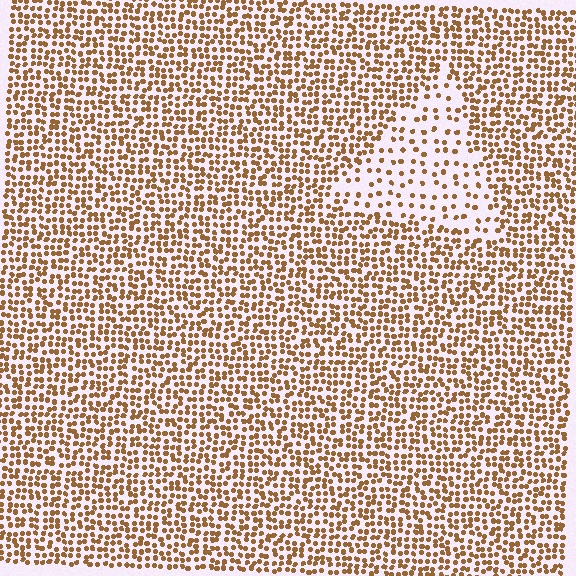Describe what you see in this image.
The image contains small brown elements arranged at two different densities. A triangle-shaped region is visible where the elements are less densely packed than the surrounding area.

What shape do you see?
I see a triangle.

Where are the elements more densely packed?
The elements are more densely packed outside the triangle boundary.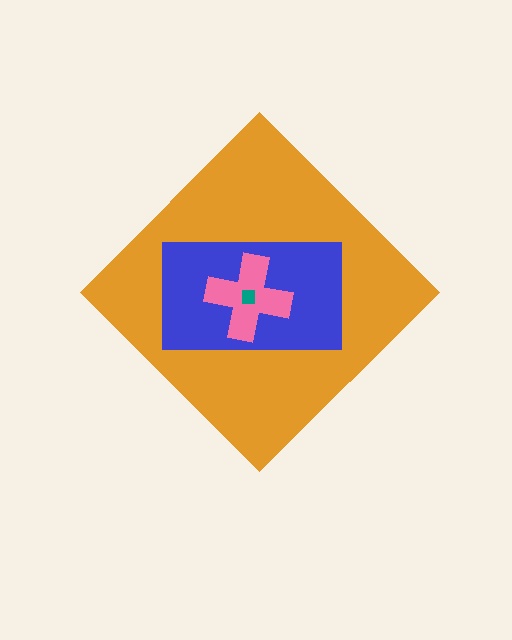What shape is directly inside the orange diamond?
The blue rectangle.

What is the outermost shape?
The orange diamond.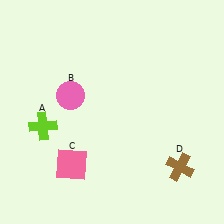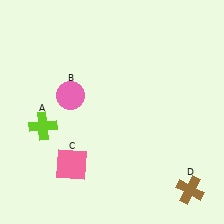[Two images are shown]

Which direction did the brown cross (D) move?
The brown cross (D) moved down.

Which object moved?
The brown cross (D) moved down.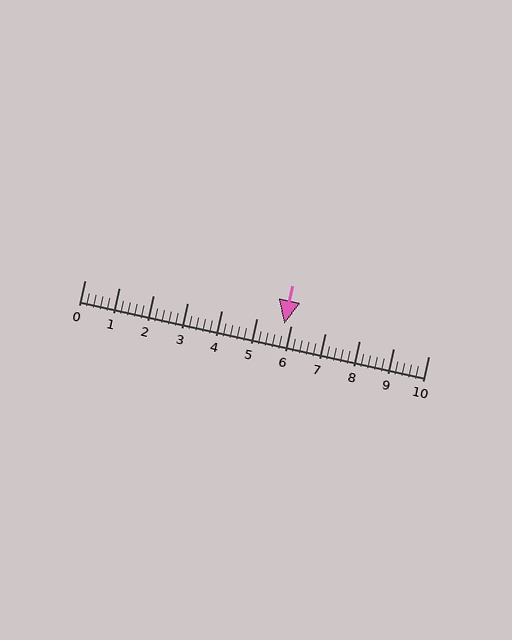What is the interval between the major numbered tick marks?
The major tick marks are spaced 1 units apart.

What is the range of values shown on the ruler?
The ruler shows values from 0 to 10.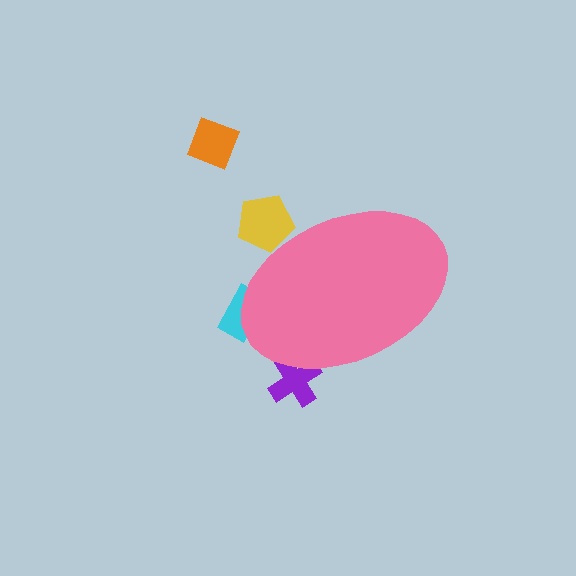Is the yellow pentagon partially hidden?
Yes, the yellow pentagon is partially hidden behind the pink ellipse.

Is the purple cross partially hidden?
Yes, the purple cross is partially hidden behind the pink ellipse.